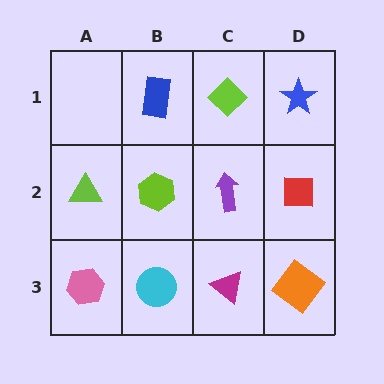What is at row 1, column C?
A lime diamond.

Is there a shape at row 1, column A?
No, that cell is empty.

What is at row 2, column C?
A purple arrow.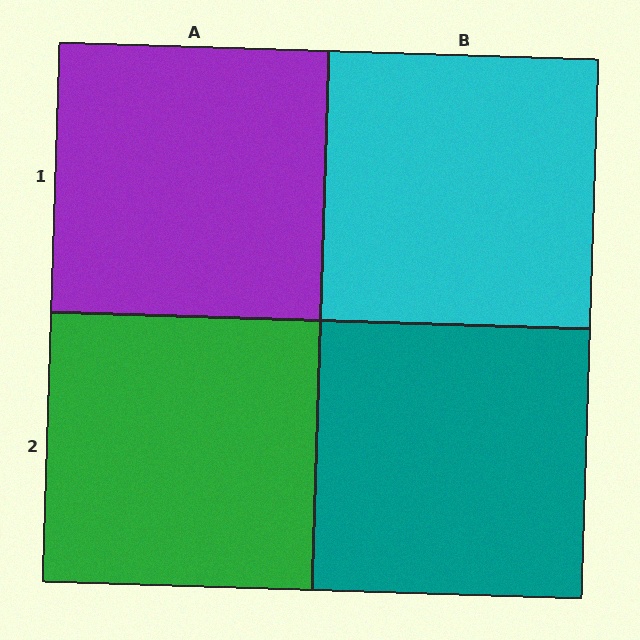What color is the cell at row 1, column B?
Cyan.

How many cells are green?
1 cell is green.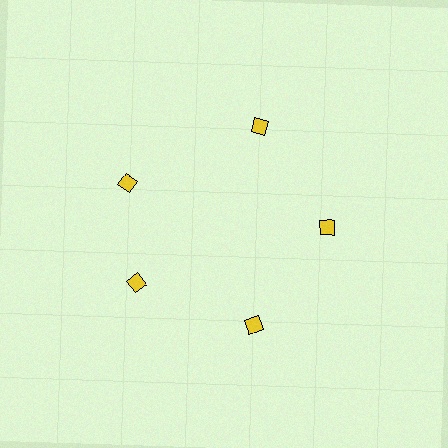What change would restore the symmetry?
The symmetry would be restored by rotating it back into even spacing with its neighbors so that all 5 diamonds sit at equal angles and equal distance from the center.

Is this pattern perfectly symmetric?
No. The 5 yellow diamonds are arranged in a ring, but one element near the 10 o'clock position is rotated out of alignment along the ring, breaking the 5-fold rotational symmetry.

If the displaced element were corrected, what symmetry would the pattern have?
It would have 5-fold rotational symmetry — the pattern would map onto itself every 72 degrees.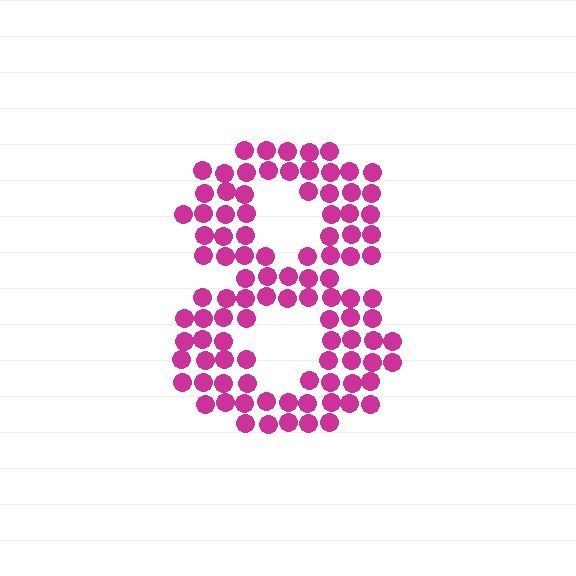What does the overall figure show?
The overall figure shows the digit 8.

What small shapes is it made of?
It is made of small circles.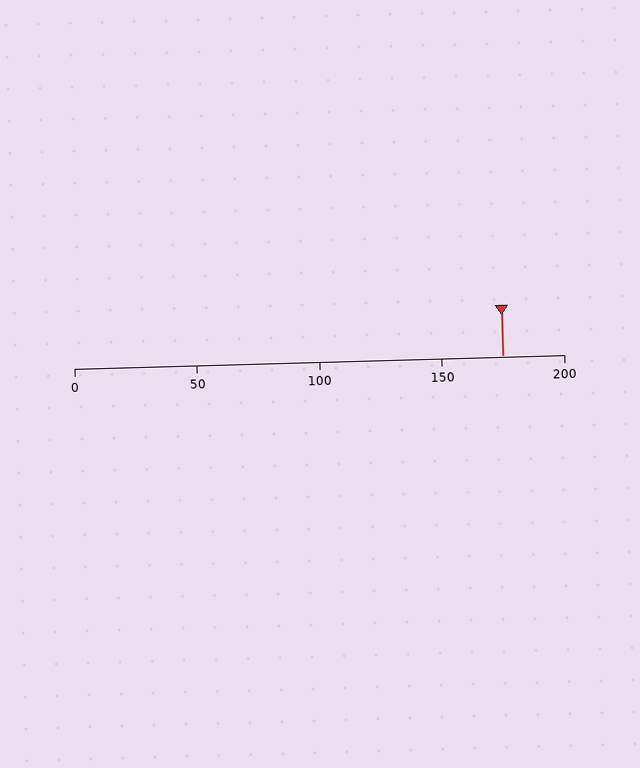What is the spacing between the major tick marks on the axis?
The major ticks are spaced 50 apart.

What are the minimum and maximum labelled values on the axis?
The axis runs from 0 to 200.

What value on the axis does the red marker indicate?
The marker indicates approximately 175.